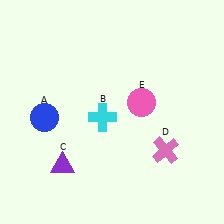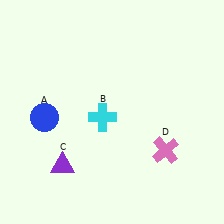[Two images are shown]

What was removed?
The pink circle (E) was removed in Image 2.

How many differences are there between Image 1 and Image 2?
There is 1 difference between the two images.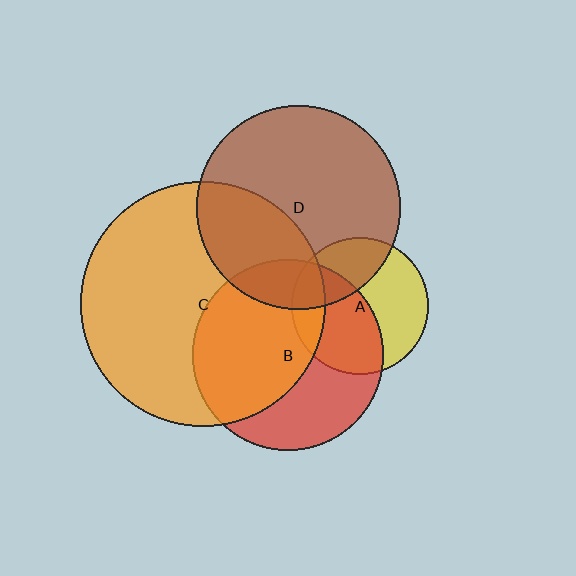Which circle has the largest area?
Circle C (orange).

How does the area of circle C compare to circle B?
Approximately 1.6 times.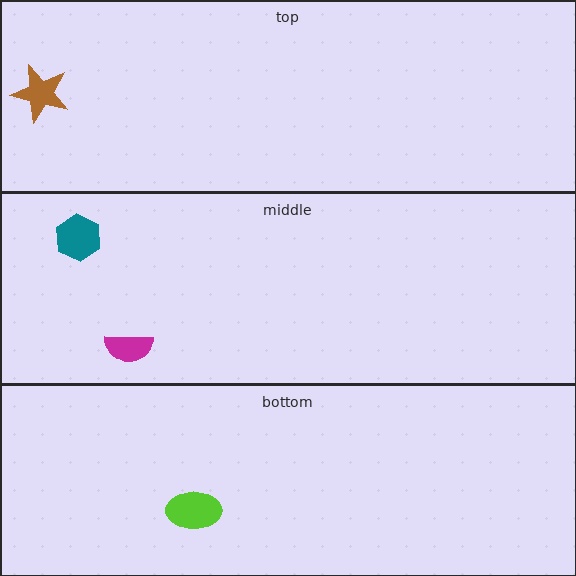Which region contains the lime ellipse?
The bottom region.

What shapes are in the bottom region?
The lime ellipse.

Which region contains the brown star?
The top region.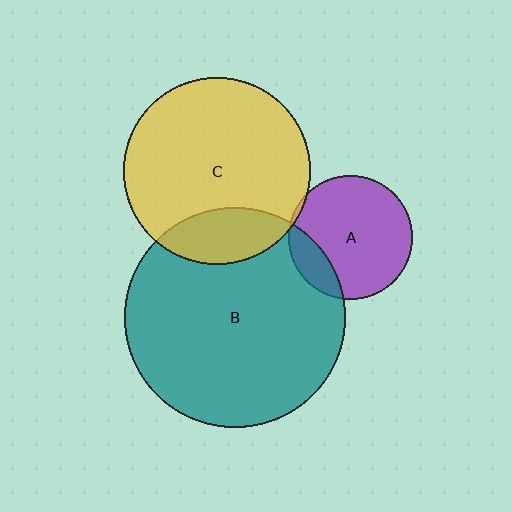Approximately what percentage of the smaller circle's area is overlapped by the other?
Approximately 15%.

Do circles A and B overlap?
Yes.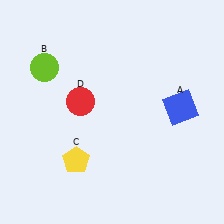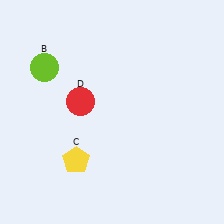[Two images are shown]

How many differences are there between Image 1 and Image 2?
There is 1 difference between the two images.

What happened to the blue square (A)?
The blue square (A) was removed in Image 2. It was in the top-right area of Image 1.